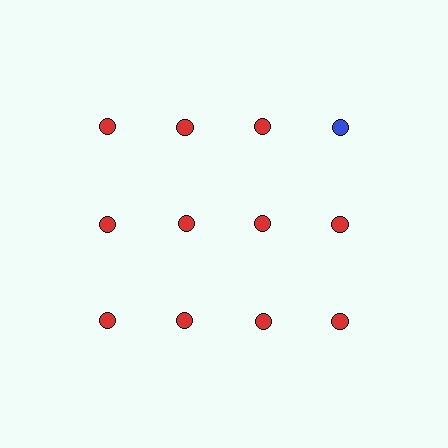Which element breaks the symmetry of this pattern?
The blue circle in the top row, second from right column breaks the symmetry. All other shapes are red circles.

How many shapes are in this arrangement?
There are 12 shapes arranged in a grid pattern.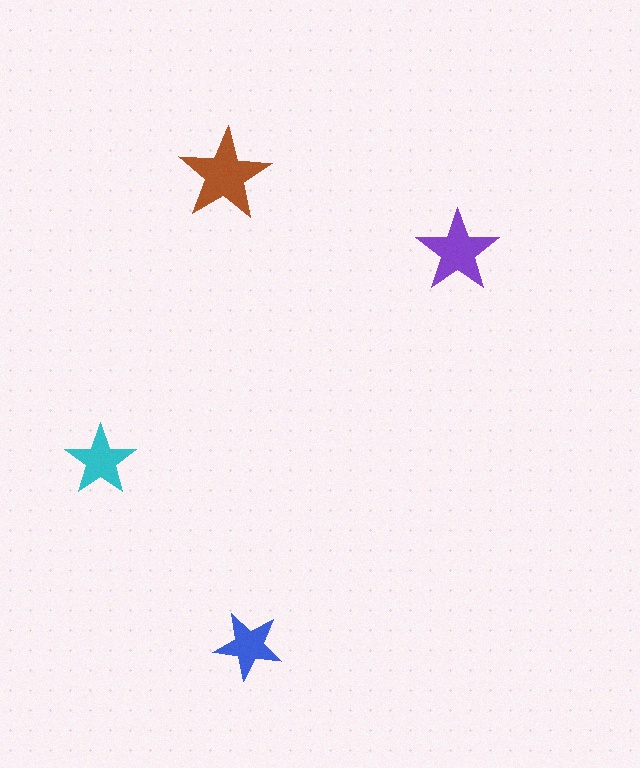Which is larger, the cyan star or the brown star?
The brown one.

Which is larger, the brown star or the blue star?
The brown one.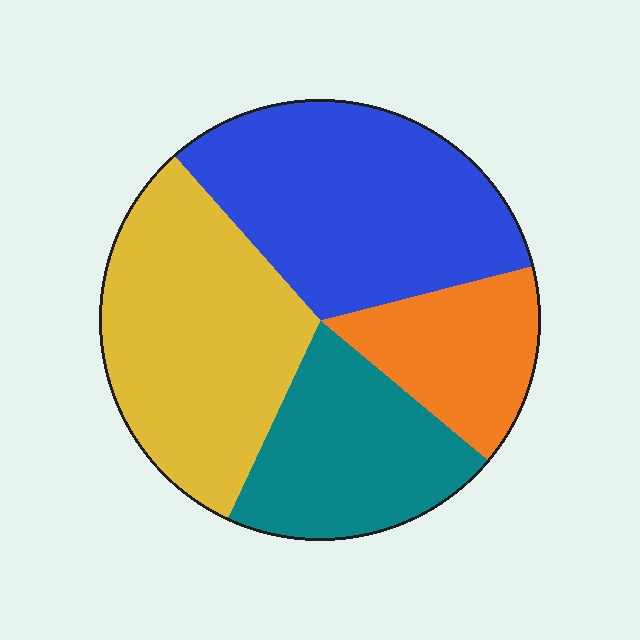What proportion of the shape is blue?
Blue takes up between a sixth and a third of the shape.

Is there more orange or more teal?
Teal.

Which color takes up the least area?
Orange, at roughly 15%.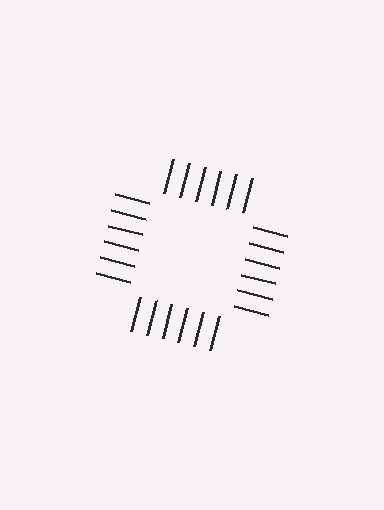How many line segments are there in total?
24 — 6 along each of the 4 edges.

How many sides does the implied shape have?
4 sides — the line-ends trace a square.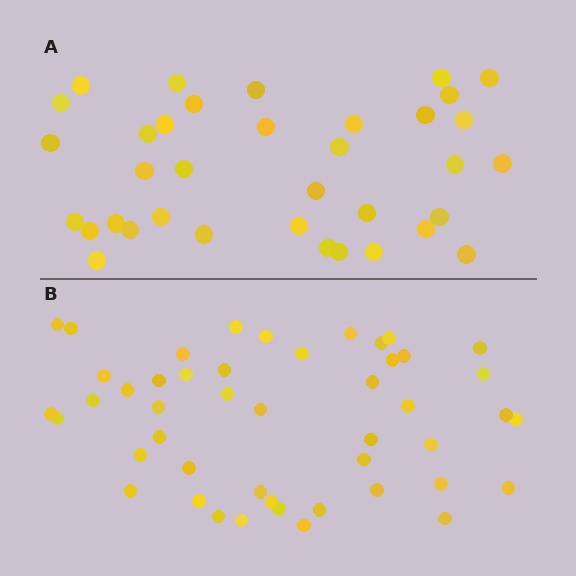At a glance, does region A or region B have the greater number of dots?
Region B (the bottom region) has more dots.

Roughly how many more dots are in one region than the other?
Region B has roughly 12 or so more dots than region A.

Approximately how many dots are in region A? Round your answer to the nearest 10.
About 40 dots. (The exact count is 36, which rounds to 40.)